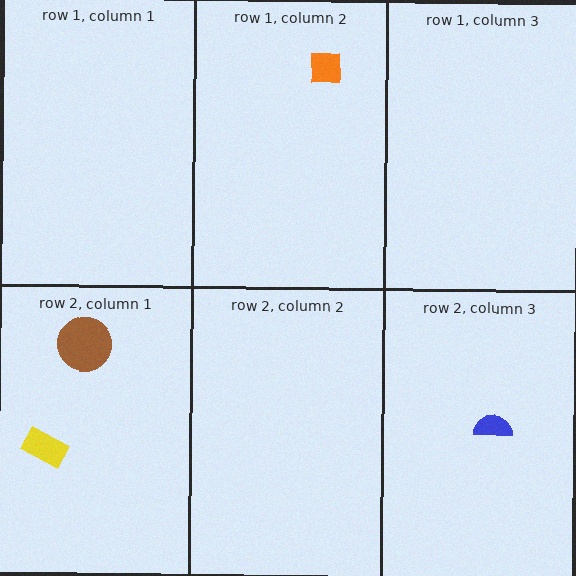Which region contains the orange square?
The row 1, column 2 region.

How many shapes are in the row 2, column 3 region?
1.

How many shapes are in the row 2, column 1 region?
2.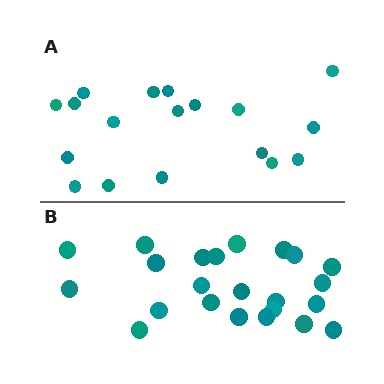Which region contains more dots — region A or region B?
Region B (the bottom region) has more dots.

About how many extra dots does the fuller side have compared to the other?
Region B has about 5 more dots than region A.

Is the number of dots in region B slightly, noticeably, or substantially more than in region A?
Region B has noticeably more, but not dramatically so. The ratio is roughly 1.3 to 1.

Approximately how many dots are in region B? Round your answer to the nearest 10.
About 20 dots. (The exact count is 23, which rounds to 20.)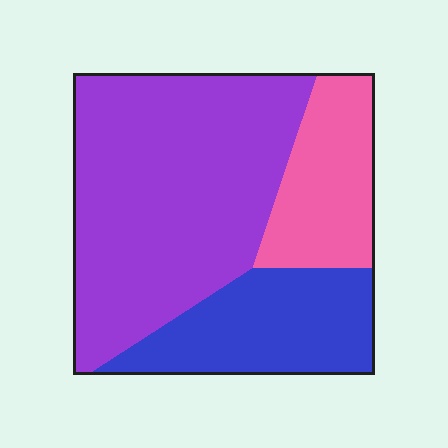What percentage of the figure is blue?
Blue takes up less than a quarter of the figure.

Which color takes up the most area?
Purple, at roughly 55%.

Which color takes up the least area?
Pink, at roughly 20%.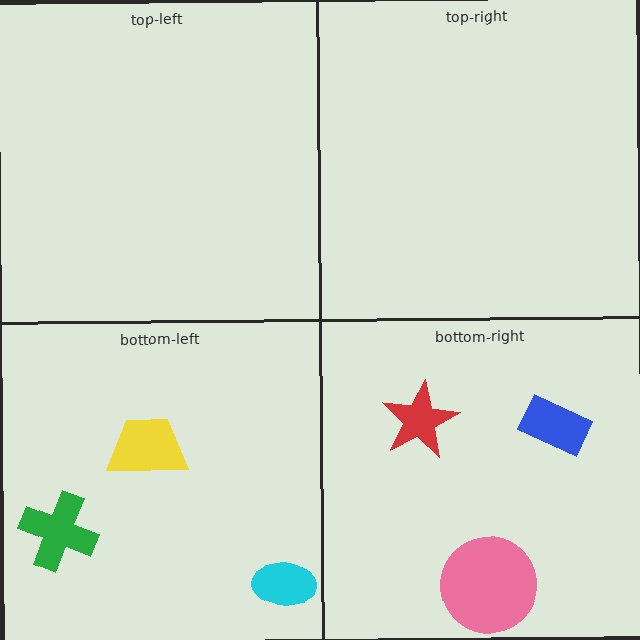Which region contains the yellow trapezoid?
The bottom-left region.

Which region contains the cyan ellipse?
The bottom-left region.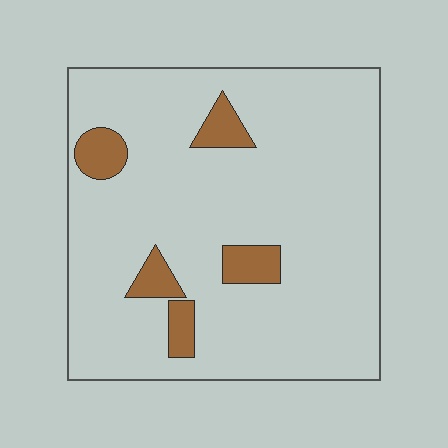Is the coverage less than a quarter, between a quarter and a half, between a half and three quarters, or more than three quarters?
Less than a quarter.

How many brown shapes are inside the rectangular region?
5.